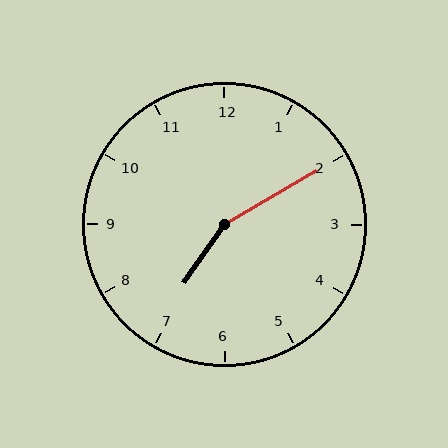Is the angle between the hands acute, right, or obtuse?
It is obtuse.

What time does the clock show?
7:10.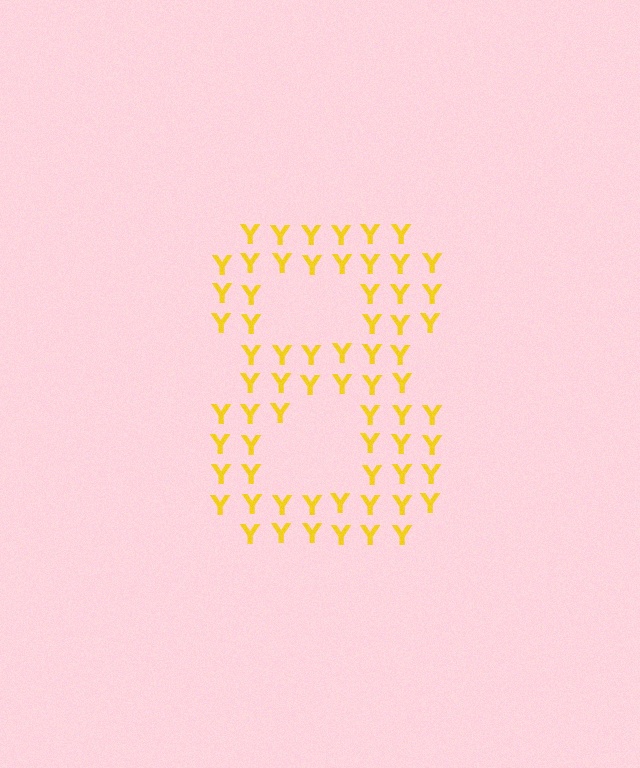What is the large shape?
The large shape is the digit 8.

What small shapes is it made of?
It is made of small letter Y's.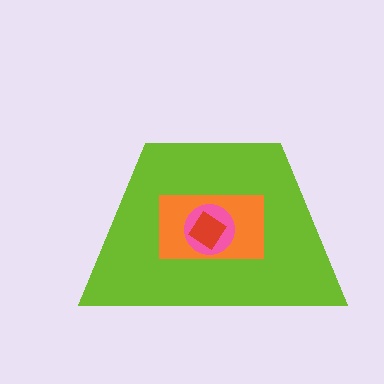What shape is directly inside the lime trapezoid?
The orange rectangle.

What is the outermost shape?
The lime trapezoid.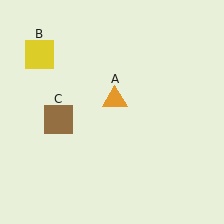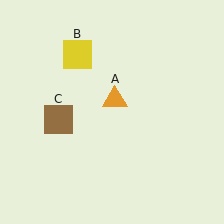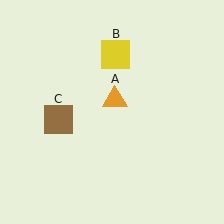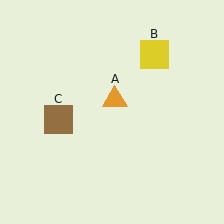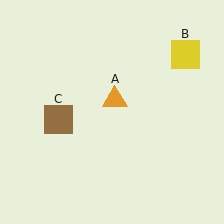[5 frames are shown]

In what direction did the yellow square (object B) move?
The yellow square (object B) moved right.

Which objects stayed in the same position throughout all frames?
Orange triangle (object A) and brown square (object C) remained stationary.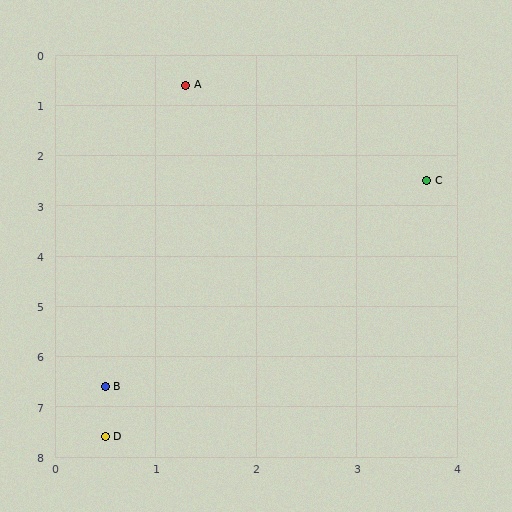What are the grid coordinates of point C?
Point C is at approximately (3.7, 2.5).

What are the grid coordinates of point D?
Point D is at approximately (0.5, 7.6).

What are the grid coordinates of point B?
Point B is at approximately (0.5, 6.6).